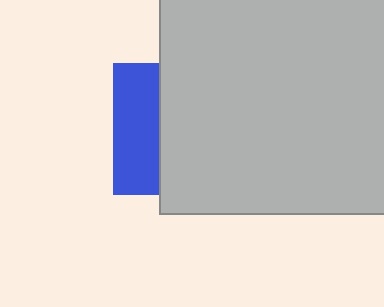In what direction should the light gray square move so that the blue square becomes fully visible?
The light gray square should move right. That is the shortest direction to clear the overlap and leave the blue square fully visible.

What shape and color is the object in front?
The object in front is a light gray square.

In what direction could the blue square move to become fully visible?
The blue square could move left. That would shift it out from behind the light gray square entirely.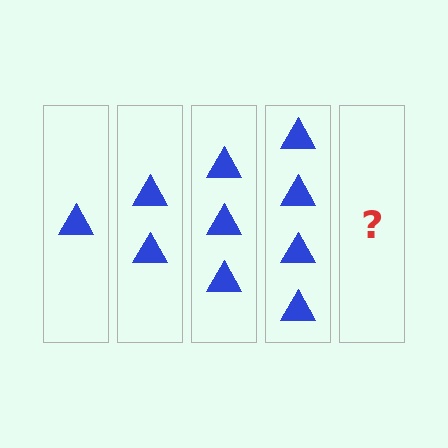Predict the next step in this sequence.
The next step is 5 triangles.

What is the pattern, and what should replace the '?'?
The pattern is that each step adds one more triangle. The '?' should be 5 triangles.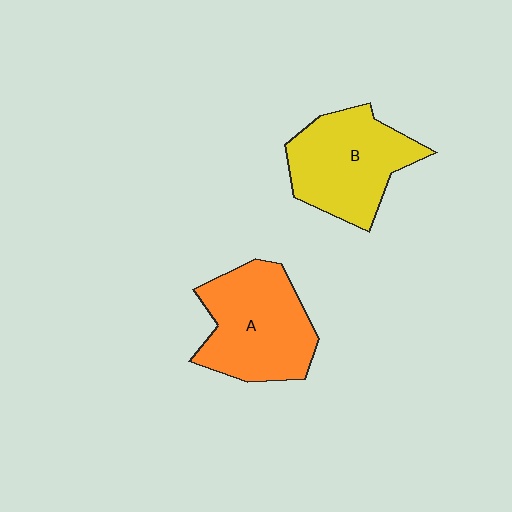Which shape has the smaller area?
Shape B (yellow).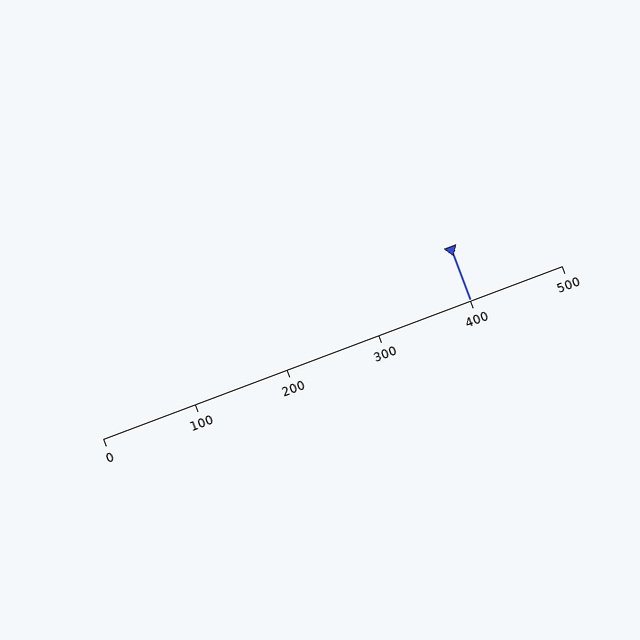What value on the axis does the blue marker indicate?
The marker indicates approximately 400.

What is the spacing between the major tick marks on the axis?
The major ticks are spaced 100 apart.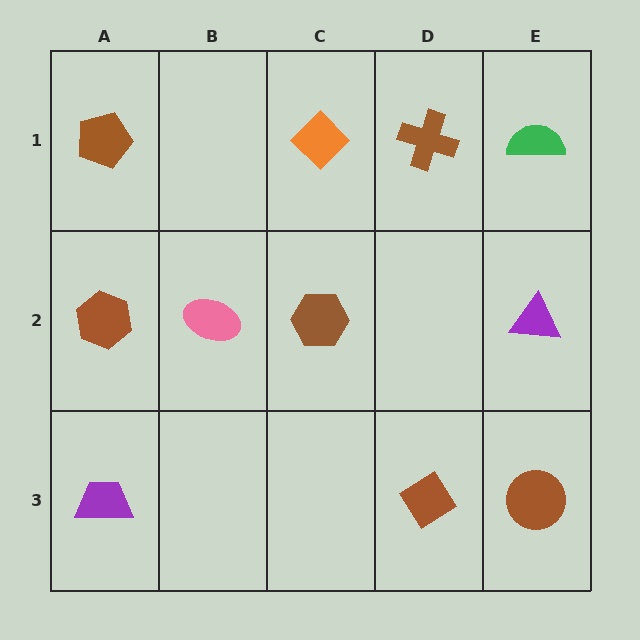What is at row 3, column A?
A purple trapezoid.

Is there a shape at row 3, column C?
No, that cell is empty.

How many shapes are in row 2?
4 shapes.